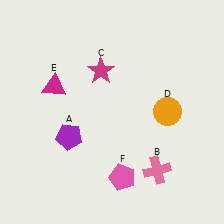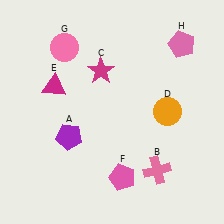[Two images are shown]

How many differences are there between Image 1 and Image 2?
There are 2 differences between the two images.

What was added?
A pink circle (G), a pink pentagon (H) were added in Image 2.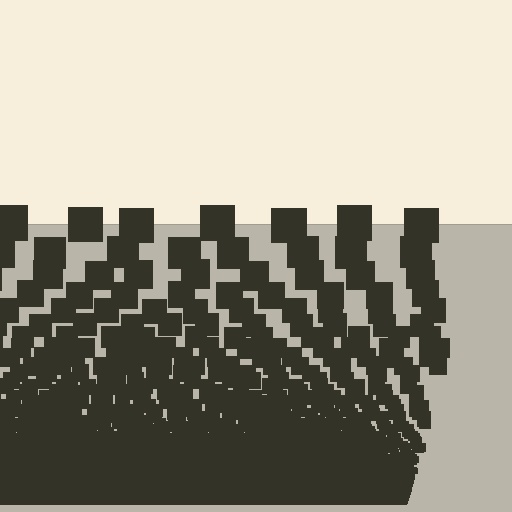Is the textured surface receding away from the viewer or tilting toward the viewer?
The surface appears to tilt toward the viewer. Texture elements get larger and sparser toward the top.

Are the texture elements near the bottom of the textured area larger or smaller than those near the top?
Smaller. The gradient is inverted — elements near the bottom are smaller and denser.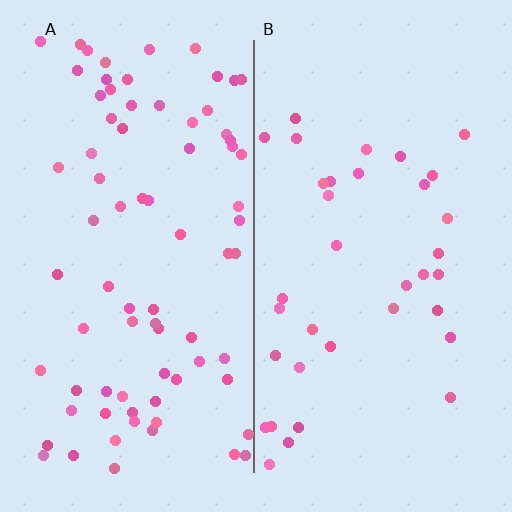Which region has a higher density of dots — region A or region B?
A (the left).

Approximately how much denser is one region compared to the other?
Approximately 2.2× — region A over region B.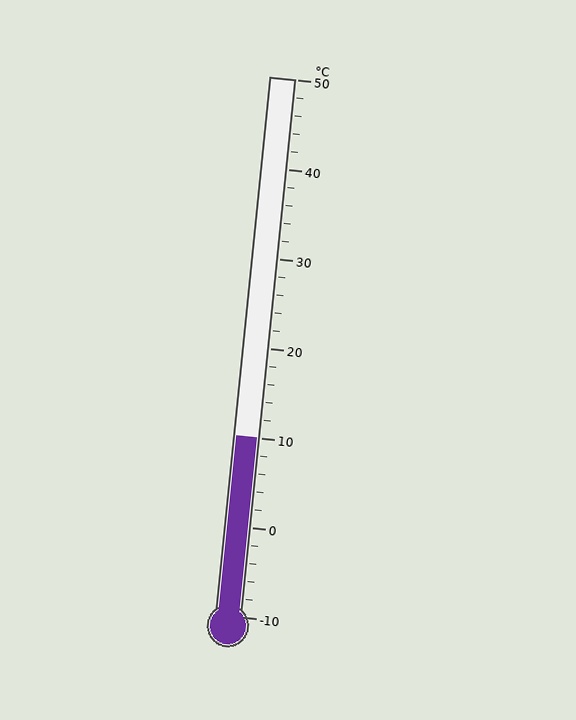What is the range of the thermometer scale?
The thermometer scale ranges from -10°C to 50°C.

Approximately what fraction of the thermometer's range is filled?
The thermometer is filled to approximately 35% of its range.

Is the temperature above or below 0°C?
The temperature is above 0°C.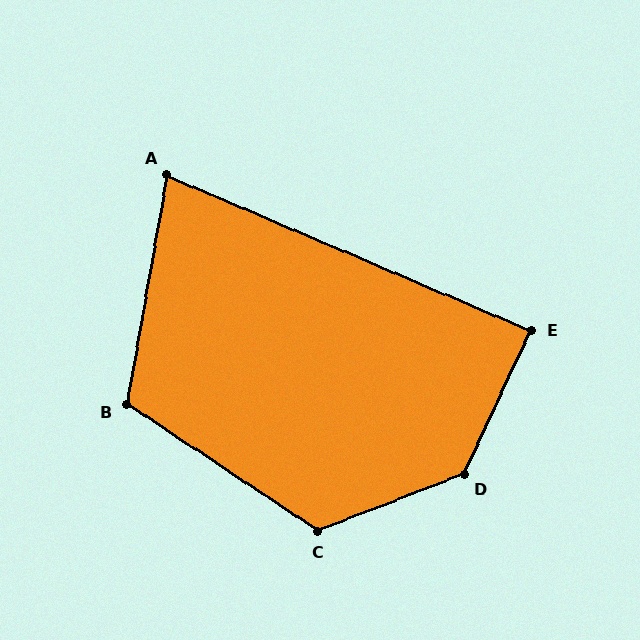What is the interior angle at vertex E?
Approximately 88 degrees (approximately right).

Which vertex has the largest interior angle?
D, at approximately 136 degrees.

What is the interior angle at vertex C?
Approximately 125 degrees (obtuse).